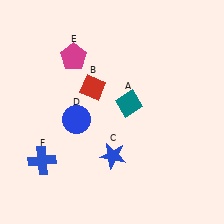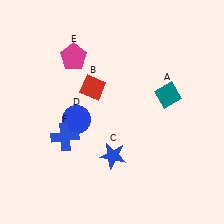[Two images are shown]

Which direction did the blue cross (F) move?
The blue cross (F) moved up.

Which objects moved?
The objects that moved are: the teal diamond (A), the blue cross (F).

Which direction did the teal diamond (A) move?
The teal diamond (A) moved right.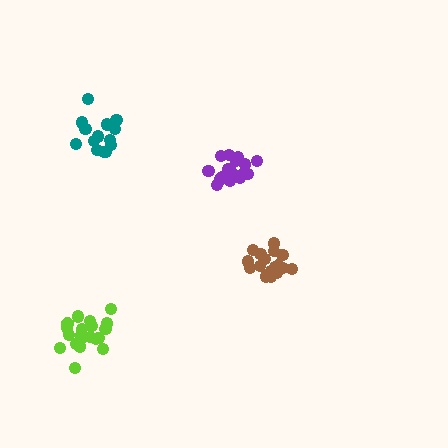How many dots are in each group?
Group 1: 19 dots, Group 2: 15 dots, Group 3: 17 dots, Group 4: 21 dots (72 total).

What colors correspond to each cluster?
The clusters are colored: brown, teal, purple, lime.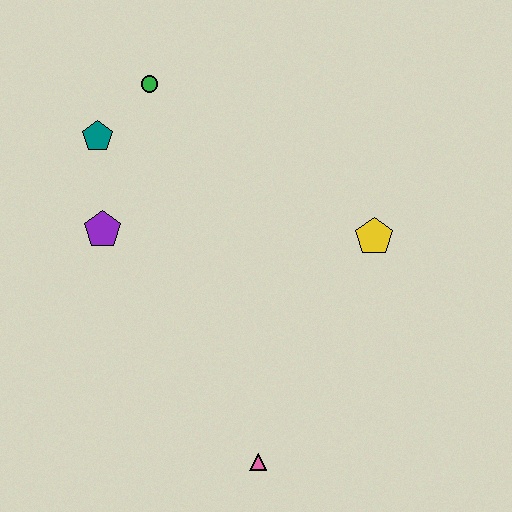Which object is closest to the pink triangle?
The yellow pentagon is closest to the pink triangle.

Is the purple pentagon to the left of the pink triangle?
Yes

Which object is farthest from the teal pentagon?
The pink triangle is farthest from the teal pentagon.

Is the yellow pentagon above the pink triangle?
Yes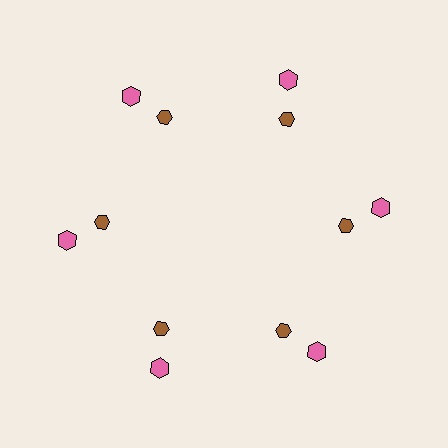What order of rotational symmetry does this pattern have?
This pattern has 6-fold rotational symmetry.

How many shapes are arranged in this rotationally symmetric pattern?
There are 12 shapes, arranged in 6 groups of 2.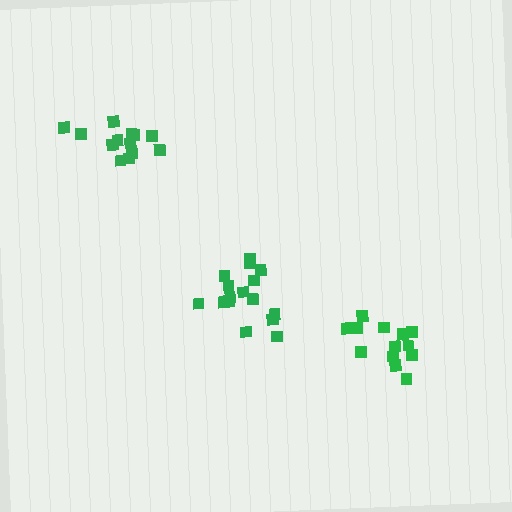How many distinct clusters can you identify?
There are 3 distinct clusters.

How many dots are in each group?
Group 1: 13 dots, Group 2: 14 dots, Group 3: 16 dots (43 total).